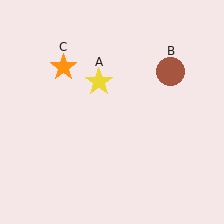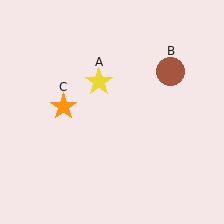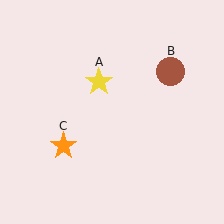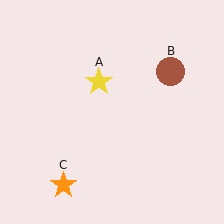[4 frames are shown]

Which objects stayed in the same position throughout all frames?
Yellow star (object A) and brown circle (object B) remained stationary.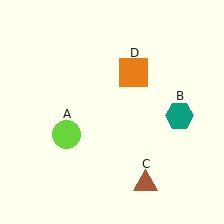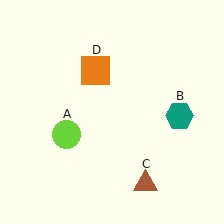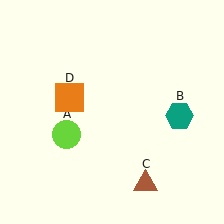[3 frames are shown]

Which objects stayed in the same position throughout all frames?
Lime circle (object A) and teal hexagon (object B) and brown triangle (object C) remained stationary.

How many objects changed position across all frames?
1 object changed position: orange square (object D).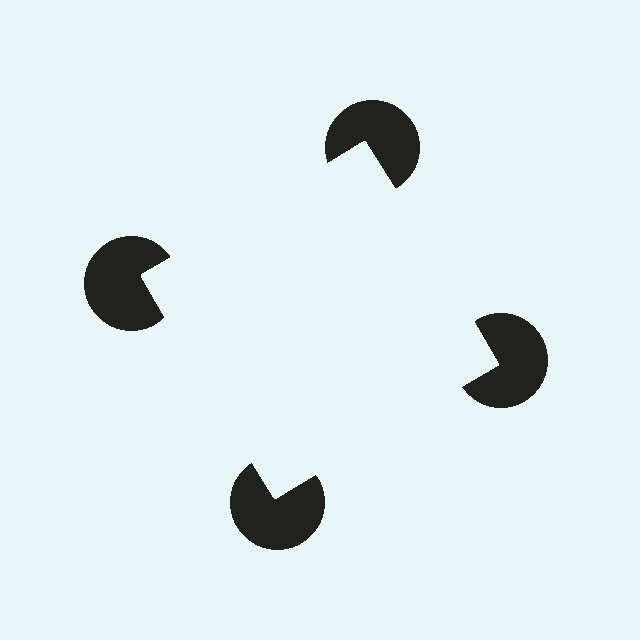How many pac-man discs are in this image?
There are 4 — one at each vertex of the illusory square.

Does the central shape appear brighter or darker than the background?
It typically appears slightly brighter than the background, even though no actual brightness change is drawn.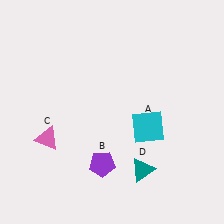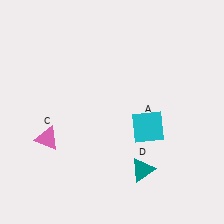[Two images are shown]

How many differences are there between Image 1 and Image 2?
There is 1 difference between the two images.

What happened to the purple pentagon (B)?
The purple pentagon (B) was removed in Image 2. It was in the bottom-left area of Image 1.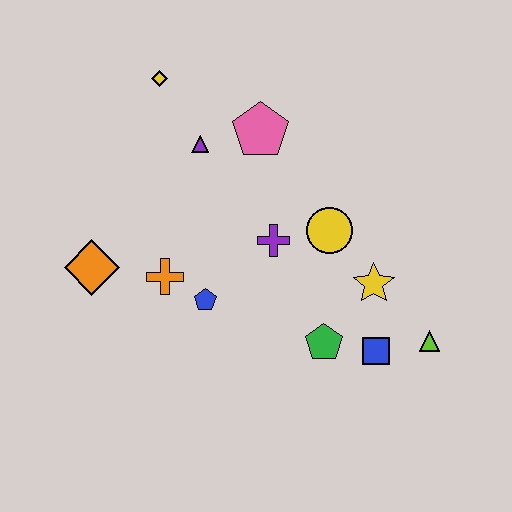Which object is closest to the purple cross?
The yellow circle is closest to the purple cross.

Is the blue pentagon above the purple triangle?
No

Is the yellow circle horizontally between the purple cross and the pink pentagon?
No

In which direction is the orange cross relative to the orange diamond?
The orange cross is to the right of the orange diamond.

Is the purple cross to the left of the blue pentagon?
No